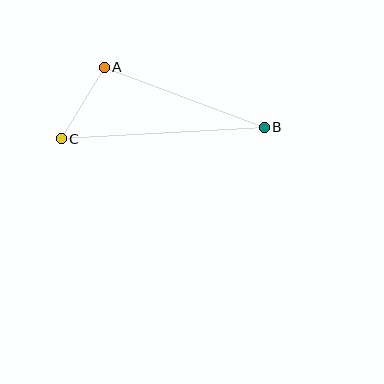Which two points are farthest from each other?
Points B and C are farthest from each other.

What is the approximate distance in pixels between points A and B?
The distance between A and B is approximately 171 pixels.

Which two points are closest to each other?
Points A and C are closest to each other.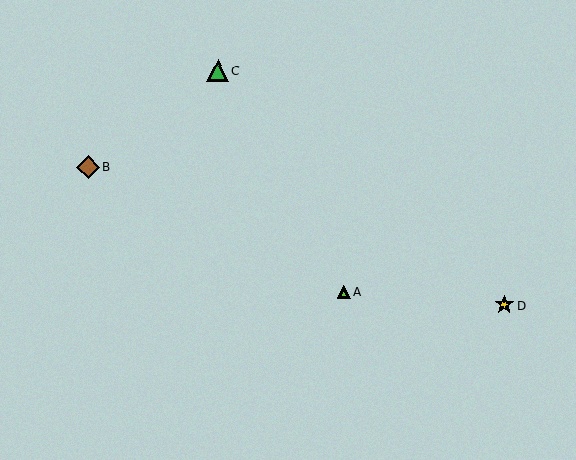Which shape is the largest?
The brown diamond (labeled B) is the largest.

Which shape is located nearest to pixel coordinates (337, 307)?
The lime triangle (labeled A) at (344, 292) is nearest to that location.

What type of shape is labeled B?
Shape B is a brown diamond.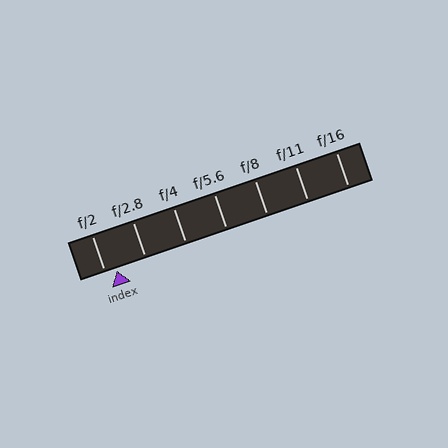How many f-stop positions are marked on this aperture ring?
There are 7 f-stop positions marked.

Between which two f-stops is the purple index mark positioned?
The index mark is between f/2 and f/2.8.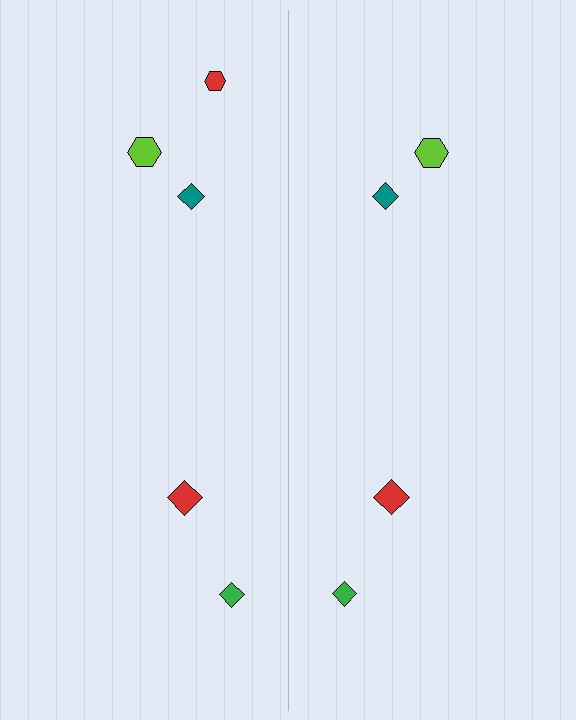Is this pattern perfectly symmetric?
No, the pattern is not perfectly symmetric. A red hexagon is missing from the right side.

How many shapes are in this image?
There are 9 shapes in this image.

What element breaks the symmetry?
A red hexagon is missing from the right side.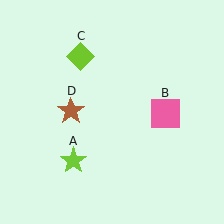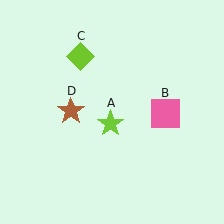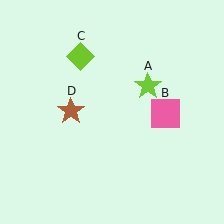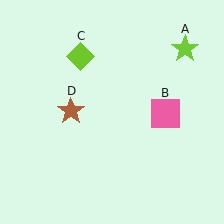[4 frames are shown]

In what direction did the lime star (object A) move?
The lime star (object A) moved up and to the right.